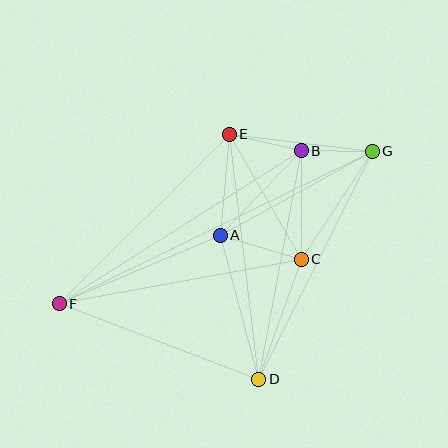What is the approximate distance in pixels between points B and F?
The distance between B and F is approximately 286 pixels.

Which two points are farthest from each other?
Points F and G are farthest from each other.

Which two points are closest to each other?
Points B and G are closest to each other.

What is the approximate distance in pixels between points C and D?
The distance between C and D is approximately 127 pixels.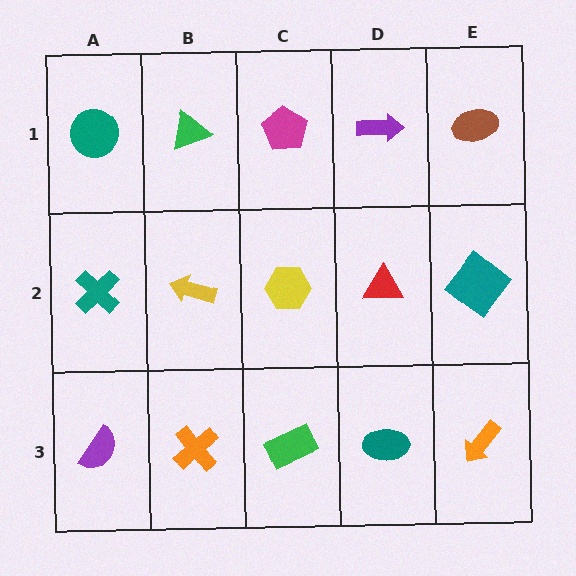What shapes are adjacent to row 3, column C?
A yellow hexagon (row 2, column C), an orange cross (row 3, column B), a teal ellipse (row 3, column D).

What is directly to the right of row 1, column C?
A purple arrow.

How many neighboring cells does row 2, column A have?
3.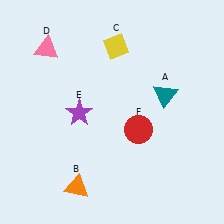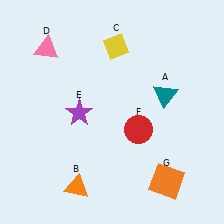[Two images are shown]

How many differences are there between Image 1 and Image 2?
There is 1 difference between the two images.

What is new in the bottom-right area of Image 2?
An orange square (G) was added in the bottom-right area of Image 2.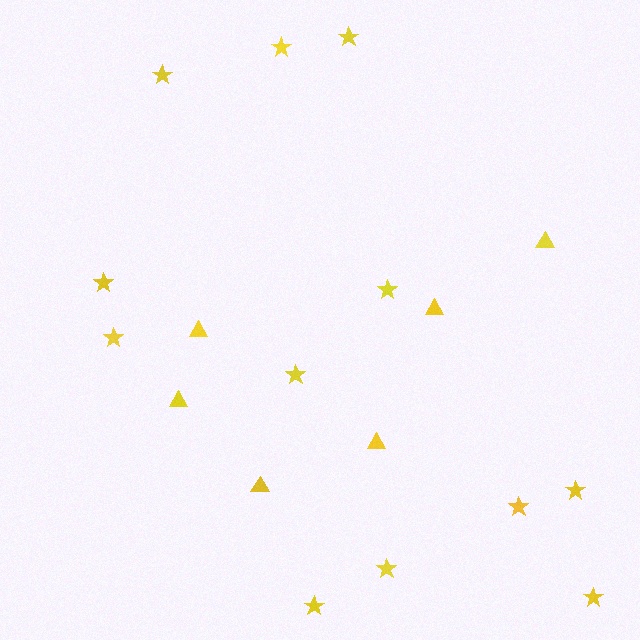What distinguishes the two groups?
There are 2 groups: one group of triangles (6) and one group of stars (12).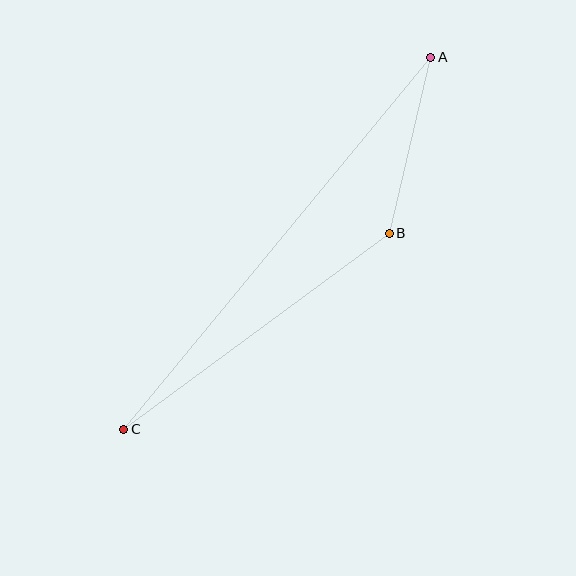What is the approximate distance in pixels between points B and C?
The distance between B and C is approximately 330 pixels.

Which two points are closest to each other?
Points A and B are closest to each other.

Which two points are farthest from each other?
Points A and C are farthest from each other.